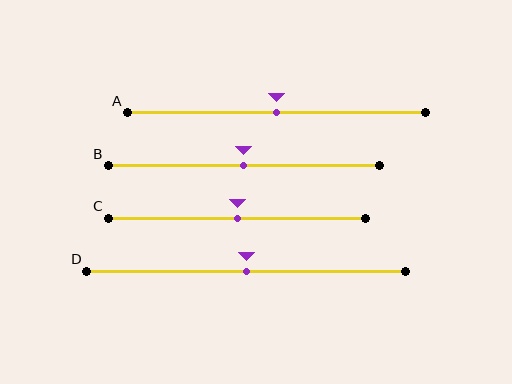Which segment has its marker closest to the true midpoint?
Segment A has its marker closest to the true midpoint.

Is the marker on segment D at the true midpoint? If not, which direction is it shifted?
Yes, the marker on segment D is at the true midpoint.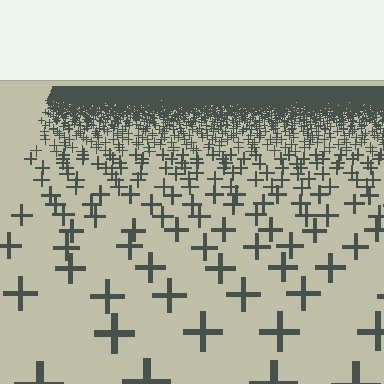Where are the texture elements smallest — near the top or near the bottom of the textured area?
Near the top.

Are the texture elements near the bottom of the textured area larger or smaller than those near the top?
Larger. Near the bottom, elements are closer to the viewer and appear at a bigger on-screen size.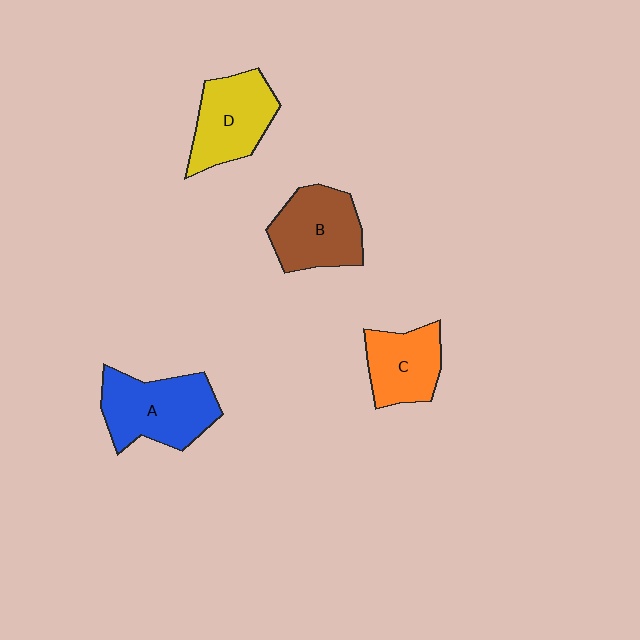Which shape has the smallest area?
Shape C (orange).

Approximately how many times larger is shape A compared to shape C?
Approximately 1.4 times.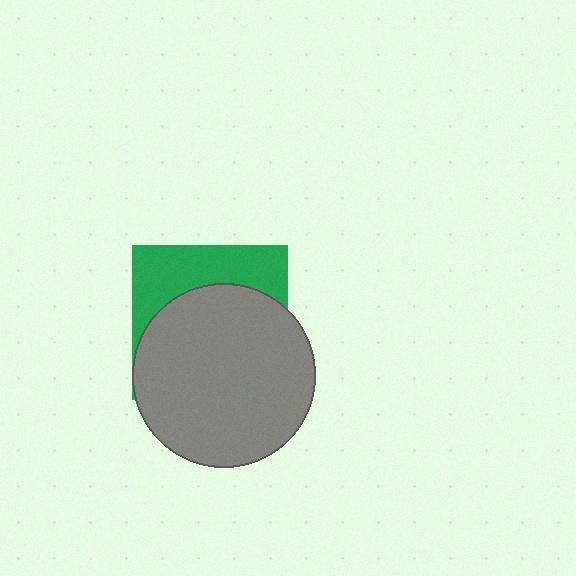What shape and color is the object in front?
The object in front is a gray circle.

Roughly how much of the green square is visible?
A small part of it is visible (roughly 34%).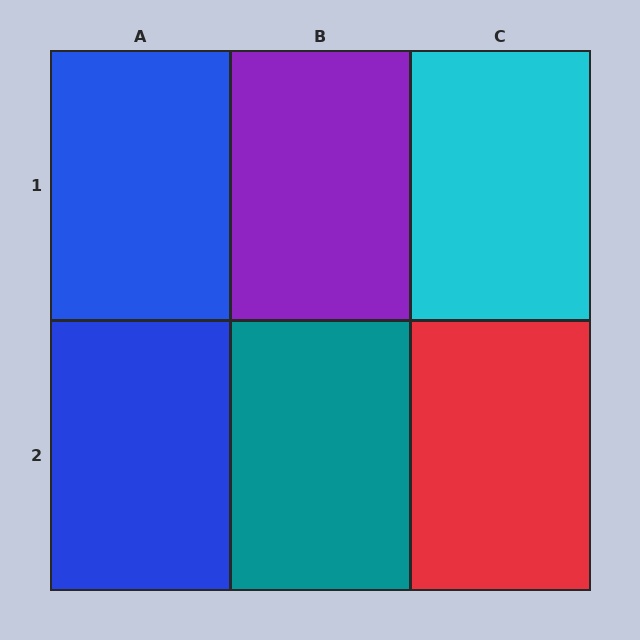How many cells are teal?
1 cell is teal.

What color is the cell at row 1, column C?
Cyan.